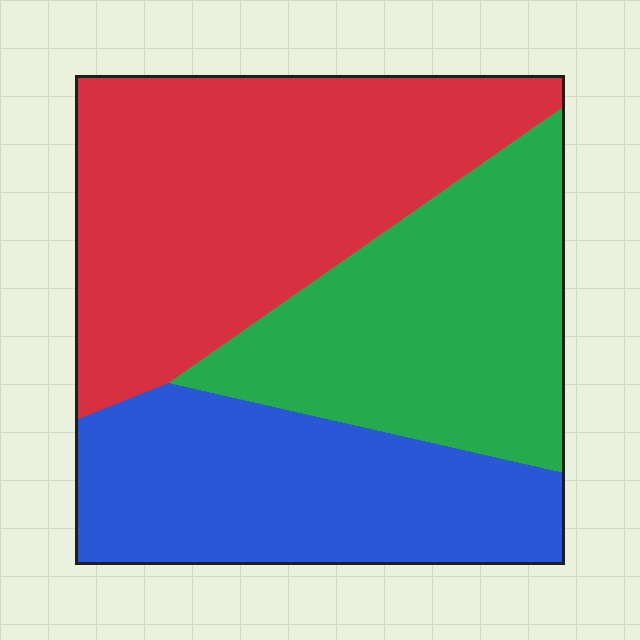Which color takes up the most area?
Red, at roughly 40%.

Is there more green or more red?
Red.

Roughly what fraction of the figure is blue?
Blue covers roughly 30% of the figure.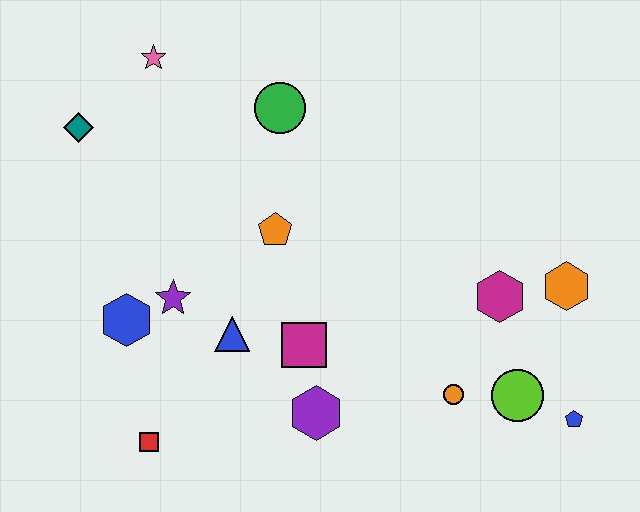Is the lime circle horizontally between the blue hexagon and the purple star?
No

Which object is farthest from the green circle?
The blue pentagon is farthest from the green circle.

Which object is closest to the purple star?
The blue hexagon is closest to the purple star.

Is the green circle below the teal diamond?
No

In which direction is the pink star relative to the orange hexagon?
The pink star is to the left of the orange hexagon.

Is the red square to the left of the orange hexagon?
Yes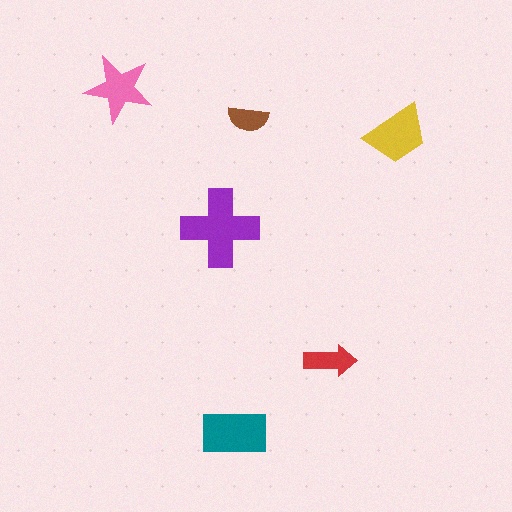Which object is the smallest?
The brown semicircle.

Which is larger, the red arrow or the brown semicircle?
The red arrow.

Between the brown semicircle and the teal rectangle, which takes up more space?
The teal rectangle.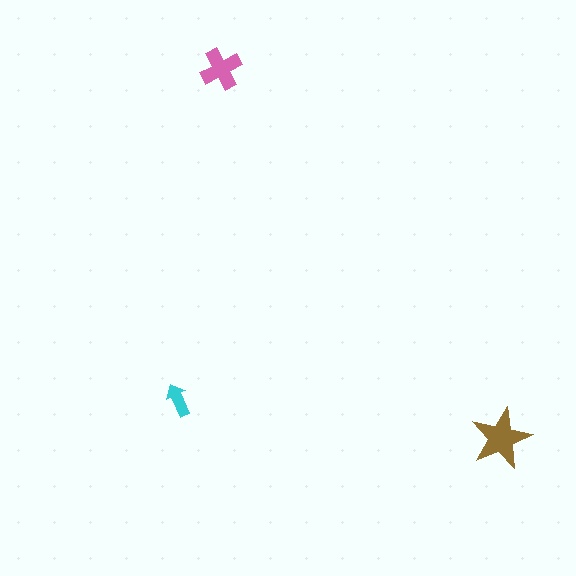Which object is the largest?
The brown star.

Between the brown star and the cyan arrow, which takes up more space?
The brown star.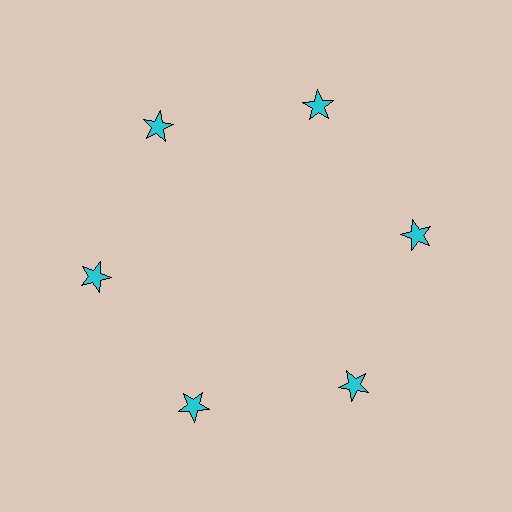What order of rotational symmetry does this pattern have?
This pattern has 6-fold rotational symmetry.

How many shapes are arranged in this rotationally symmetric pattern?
There are 6 shapes, arranged in 6 groups of 1.